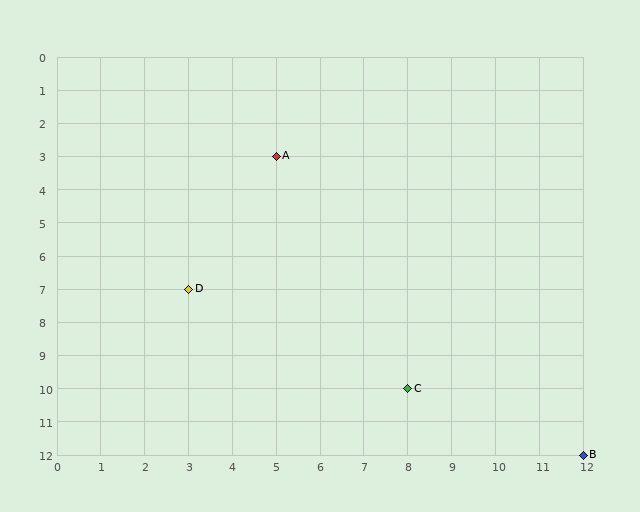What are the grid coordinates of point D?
Point D is at grid coordinates (3, 7).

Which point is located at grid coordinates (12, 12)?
Point B is at (12, 12).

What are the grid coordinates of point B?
Point B is at grid coordinates (12, 12).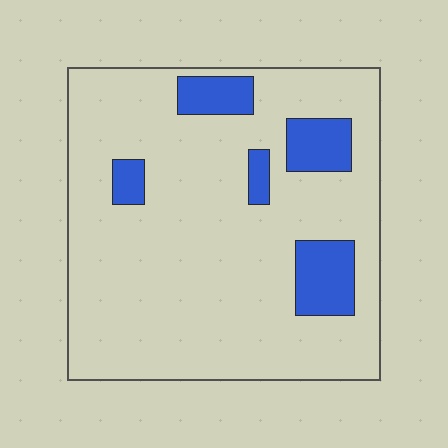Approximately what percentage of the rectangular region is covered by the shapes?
Approximately 15%.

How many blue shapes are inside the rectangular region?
5.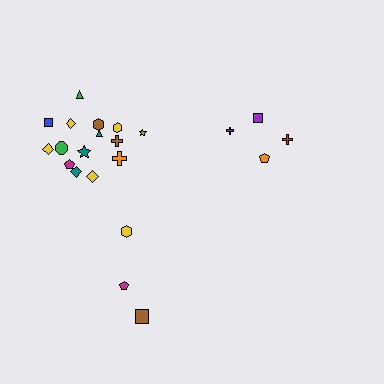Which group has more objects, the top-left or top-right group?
The top-left group.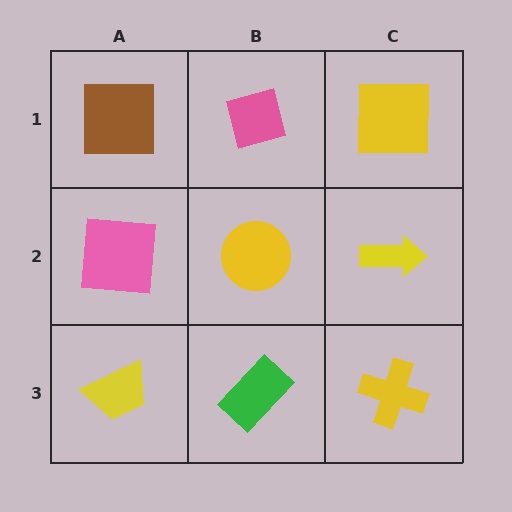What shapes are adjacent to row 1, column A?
A pink square (row 2, column A), a pink diamond (row 1, column B).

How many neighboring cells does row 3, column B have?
3.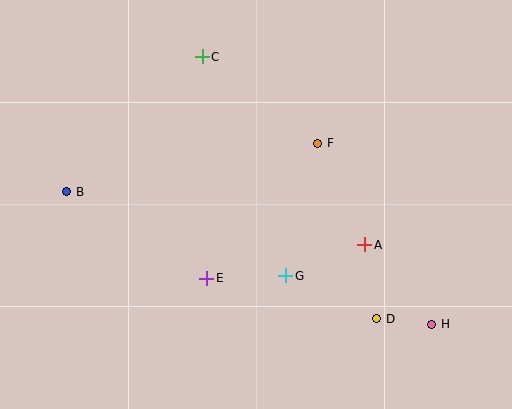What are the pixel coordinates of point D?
Point D is at (377, 319).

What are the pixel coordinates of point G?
Point G is at (286, 276).